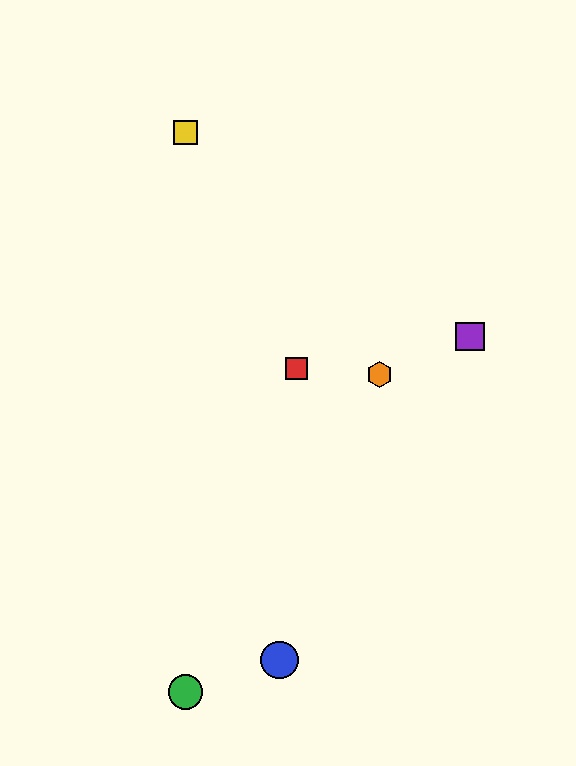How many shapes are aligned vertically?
2 shapes (the green circle, the yellow square) are aligned vertically.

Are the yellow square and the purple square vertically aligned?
No, the yellow square is at x≈185 and the purple square is at x≈470.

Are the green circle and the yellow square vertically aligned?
Yes, both are at x≈185.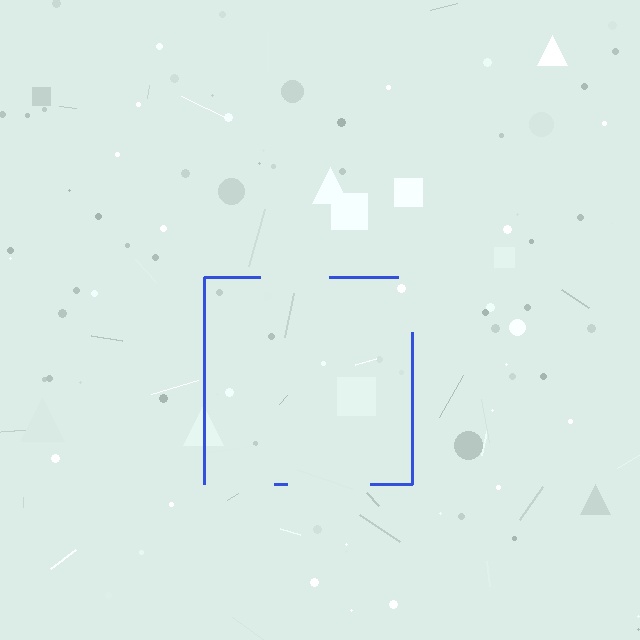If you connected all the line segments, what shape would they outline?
They would outline a square.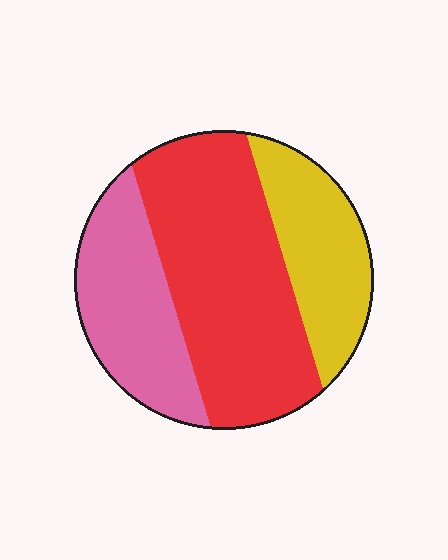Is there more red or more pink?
Red.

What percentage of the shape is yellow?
Yellow covers roughly 25% of the shape.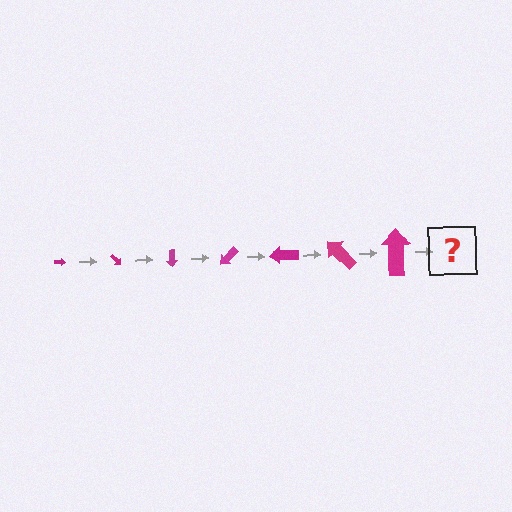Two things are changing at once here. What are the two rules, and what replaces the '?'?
The two rules are that the arrow grows larger each step and it rotates 45 degrees each step. The '?' should be an arrow, larger than the previous one and rotated 315 degrees from the start.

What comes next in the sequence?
The next element should be an arrow, larger than the previous one and rotated 315 degrees from the start.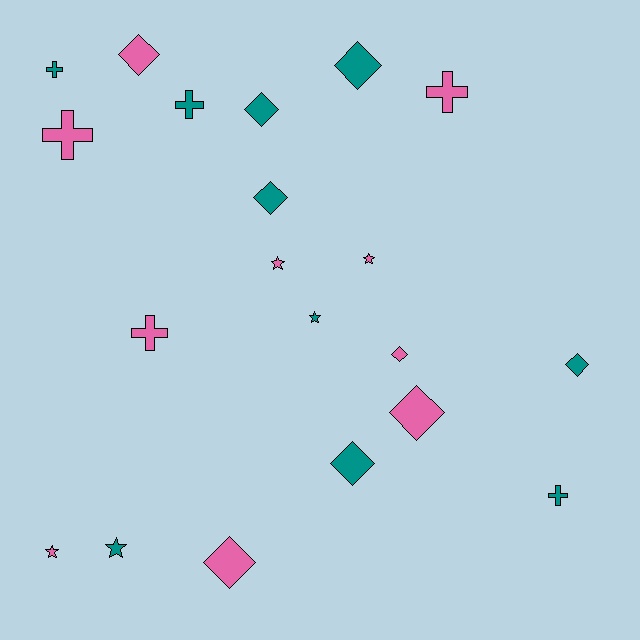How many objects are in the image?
There are 20 objects.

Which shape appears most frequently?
Diamond, with 9 objects.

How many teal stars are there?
There are 2 teal stars.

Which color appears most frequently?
Pink, with 10 objects.